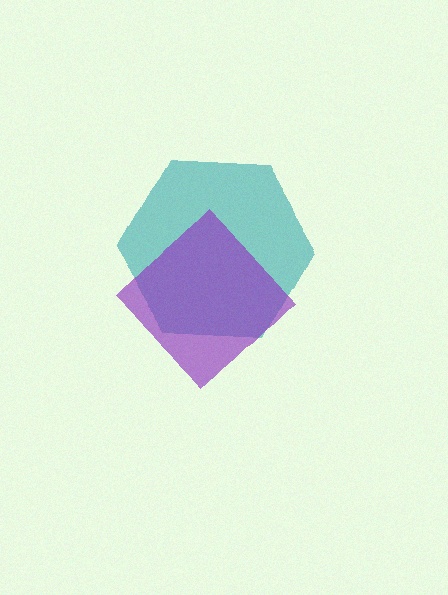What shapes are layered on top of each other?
The layered shapes are: a teal hexagon, a purple diamond.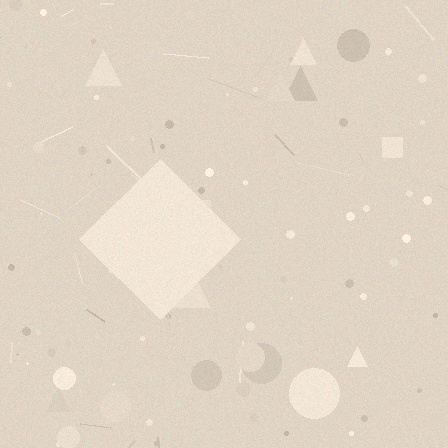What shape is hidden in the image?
A diamond is hidden in the image.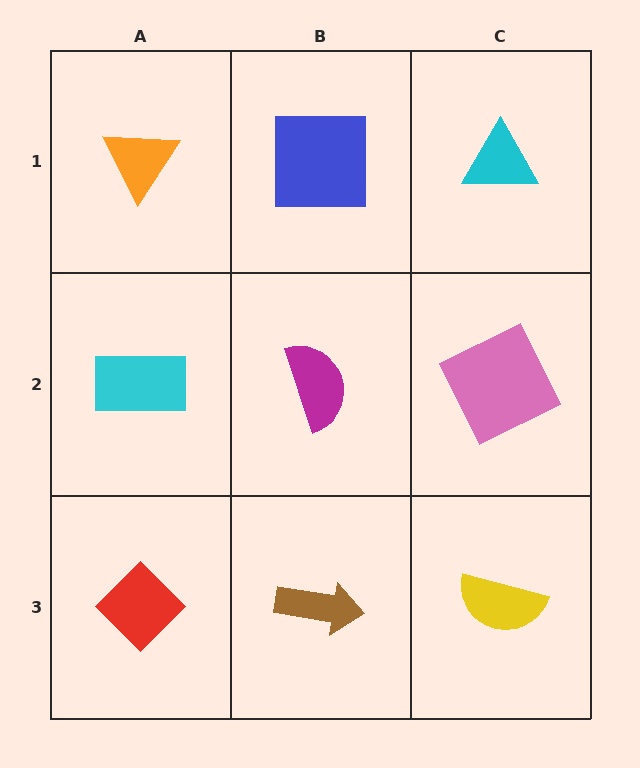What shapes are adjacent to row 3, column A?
A cyan rectangle (row 2, column A), a brown arrow (row 3, column B).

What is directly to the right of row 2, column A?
A magenta semicircle.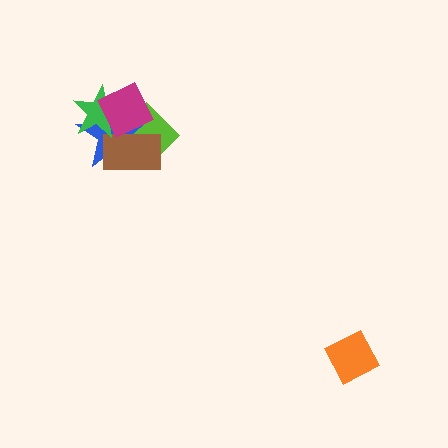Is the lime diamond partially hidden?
Yes, it is partially covered by another shape.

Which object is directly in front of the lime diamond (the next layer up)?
The blue star is directly in front of the lime diamond.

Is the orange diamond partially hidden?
No, no other shape covers it.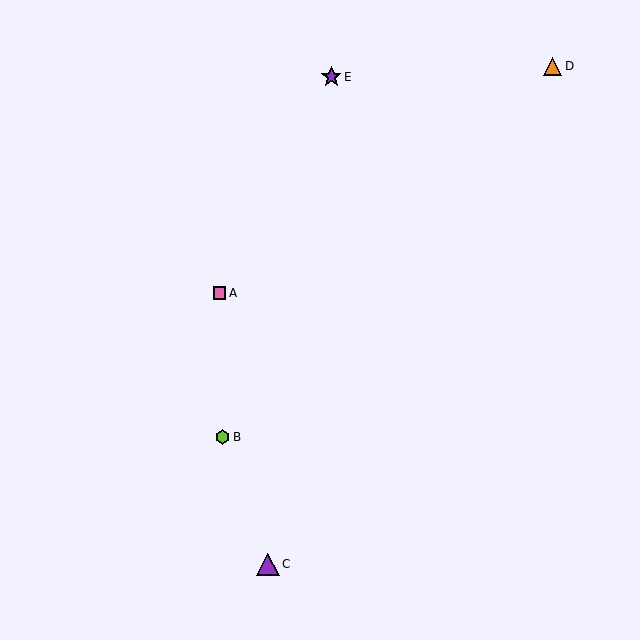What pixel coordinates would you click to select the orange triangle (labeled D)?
Click at (553, 66) to select the orange triangle D.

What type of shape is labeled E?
Shape E is a purple star.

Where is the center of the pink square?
The center of the pink square is at (219, 293).